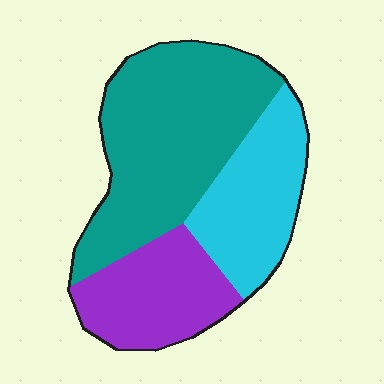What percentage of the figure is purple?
Purple takes up about one quarter (1/4) of the figure.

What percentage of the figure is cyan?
Cyan takes up about one quarter (1/4) of the figure.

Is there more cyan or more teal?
Teal.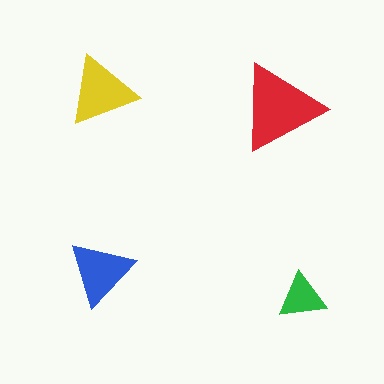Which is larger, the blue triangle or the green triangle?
The blue one.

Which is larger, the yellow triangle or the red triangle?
The red one.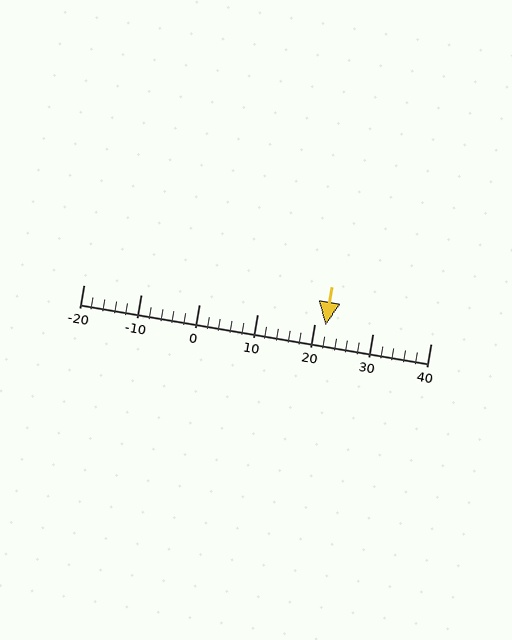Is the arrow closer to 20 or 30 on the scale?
The arrow is closer to 20.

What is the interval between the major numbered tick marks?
The major tick marks are spaced 10 units apart.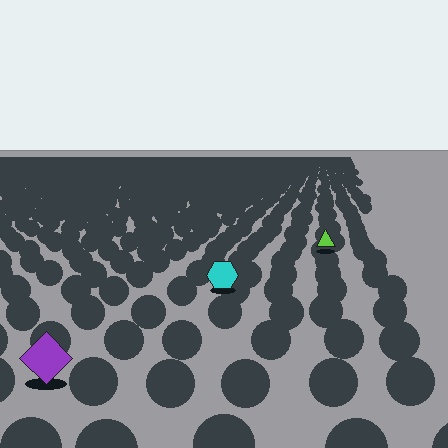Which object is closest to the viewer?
The purple diamond is closest. The texture marks near it are larger and more spread out.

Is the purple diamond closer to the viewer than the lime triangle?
Yes. The purple diamond is closer — you can tell from the texture gradient: the ground texture is coarser near it.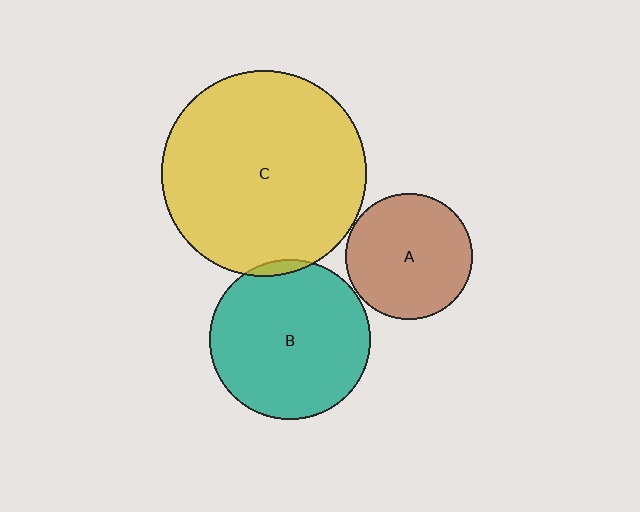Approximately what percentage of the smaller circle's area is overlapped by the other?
Approximately 5%.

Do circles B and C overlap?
Yes.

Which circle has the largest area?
Circle C (yellow).